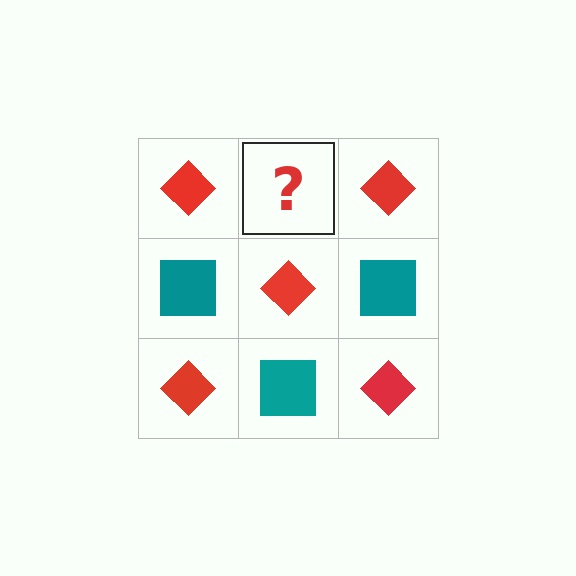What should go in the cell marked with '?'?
The missing cell should contain a teal square.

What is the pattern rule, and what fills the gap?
The rule is that it alternates red diamond and teal square in a checkerboard pattern. The gap should be filled with a teal square.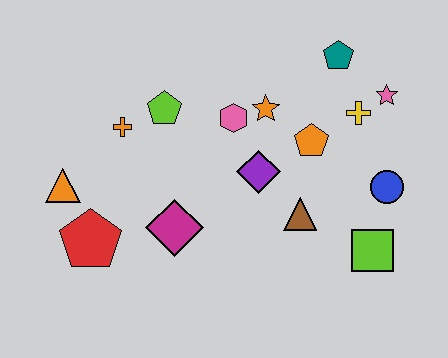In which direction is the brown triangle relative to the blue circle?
The brown triangle is to the left of the blue circle.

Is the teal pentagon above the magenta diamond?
Yes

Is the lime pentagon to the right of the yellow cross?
No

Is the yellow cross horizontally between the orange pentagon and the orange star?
No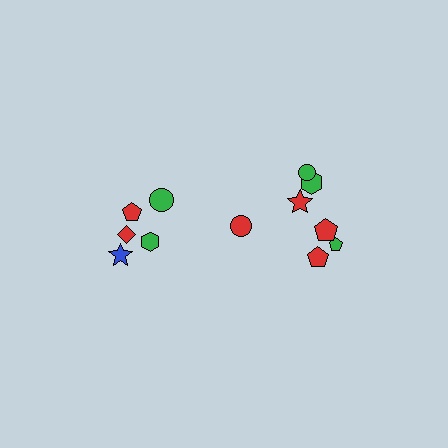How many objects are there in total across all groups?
There are 12 objects.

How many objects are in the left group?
There are 5 objects.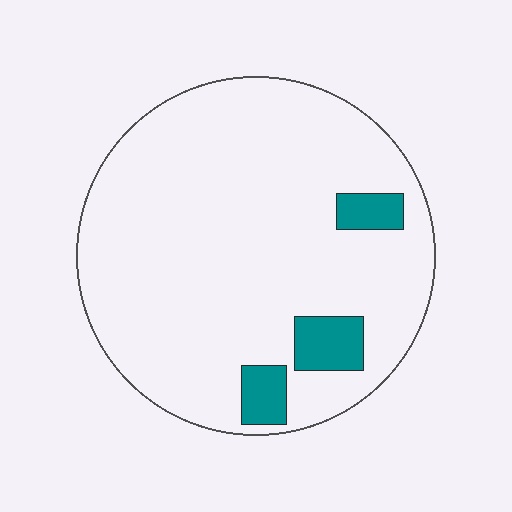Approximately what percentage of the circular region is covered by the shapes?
Approximately 10%.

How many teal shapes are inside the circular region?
3.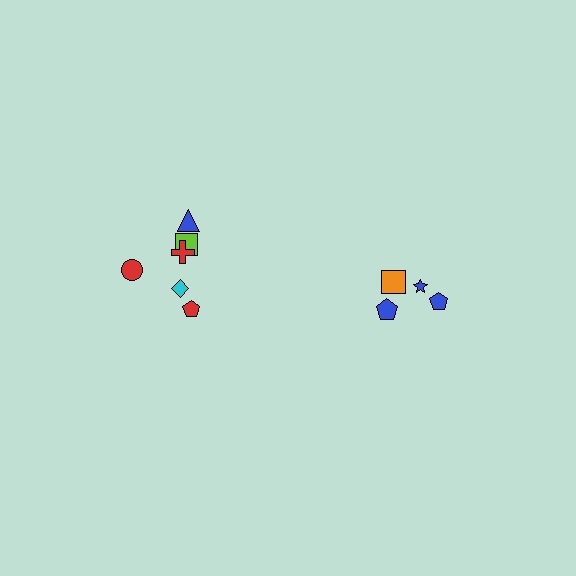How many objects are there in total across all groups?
There are 10 objects.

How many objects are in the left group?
There are 6 objects.